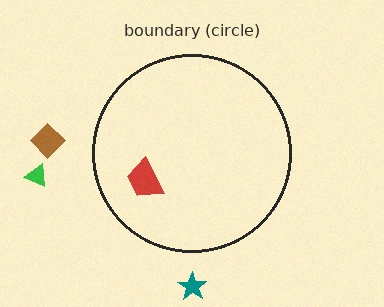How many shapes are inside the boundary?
1 inside, 3 outside.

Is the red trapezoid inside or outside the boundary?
Inside.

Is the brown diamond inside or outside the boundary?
Outside.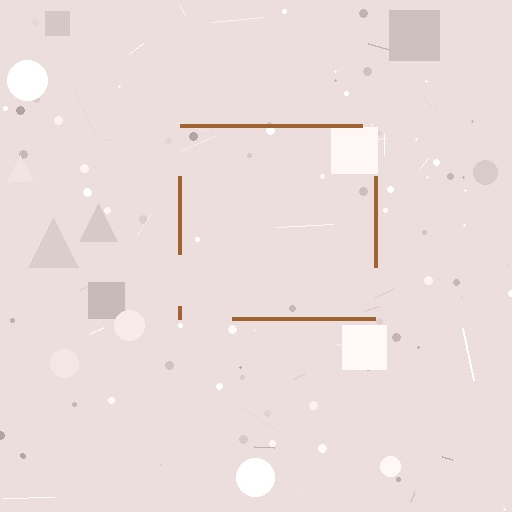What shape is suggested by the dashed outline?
The dashed outline suggests a square.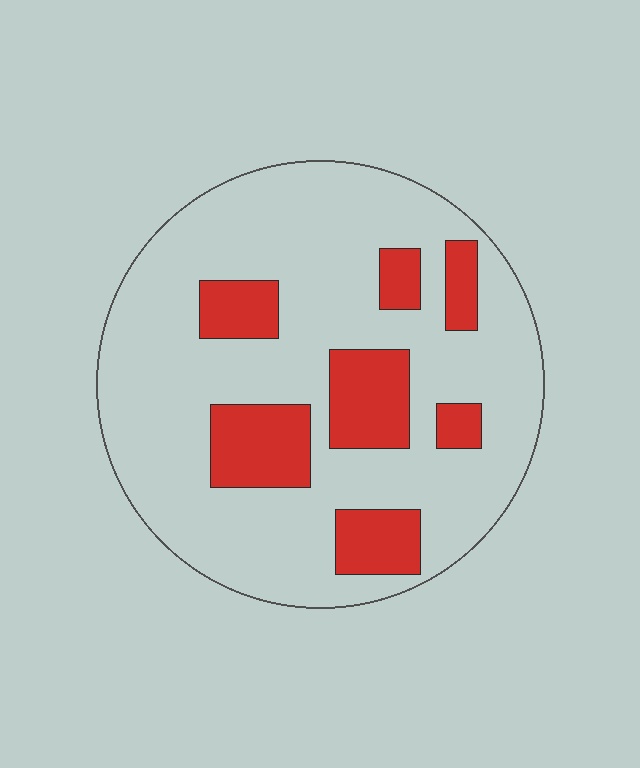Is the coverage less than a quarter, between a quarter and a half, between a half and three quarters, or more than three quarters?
Less than a quarter.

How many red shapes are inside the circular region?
7.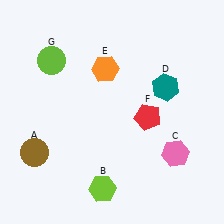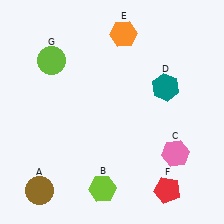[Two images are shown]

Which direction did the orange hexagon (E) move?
The orange hexagon (E) moved up.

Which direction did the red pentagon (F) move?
The red pentagon (F) moved down.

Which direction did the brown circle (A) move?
The brown circle (A) moved down.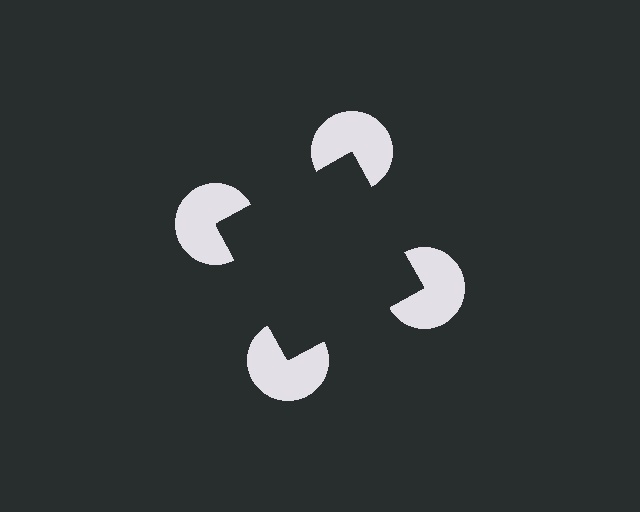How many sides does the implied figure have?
4 sides.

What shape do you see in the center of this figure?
An illusory square — its edges are inferred from the aligned wedge cuts in the pac-man discs, not physically drawn.